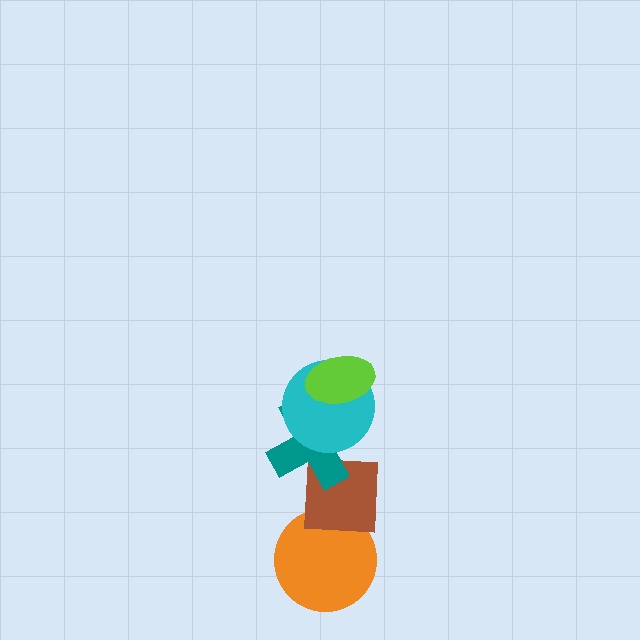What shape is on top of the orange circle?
The brown square is on top of the orange circle.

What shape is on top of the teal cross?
The cyan circle is on top of the teal cross.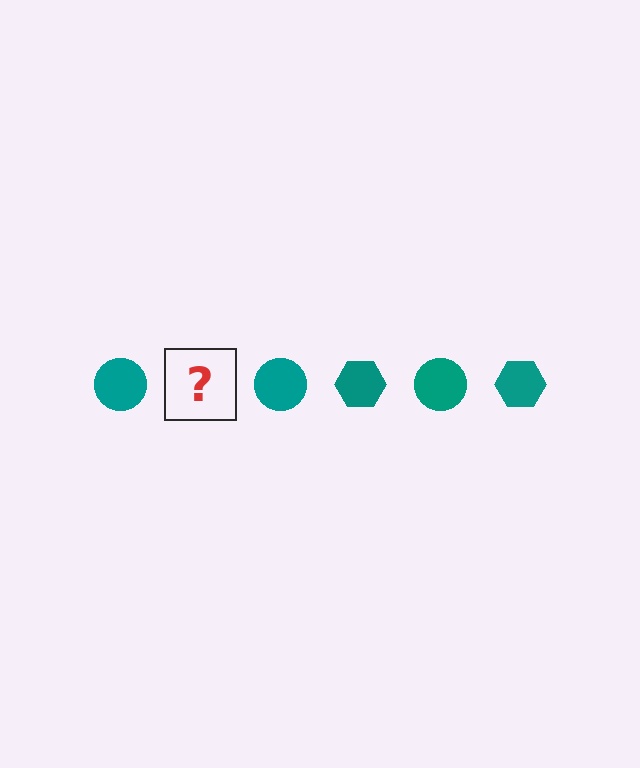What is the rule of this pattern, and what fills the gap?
The rule is that the pattern cycles through circle, hexagon shapes in teal. The gap should be filled with a teal hexagon.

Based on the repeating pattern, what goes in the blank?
The blank should be a teal hexagon.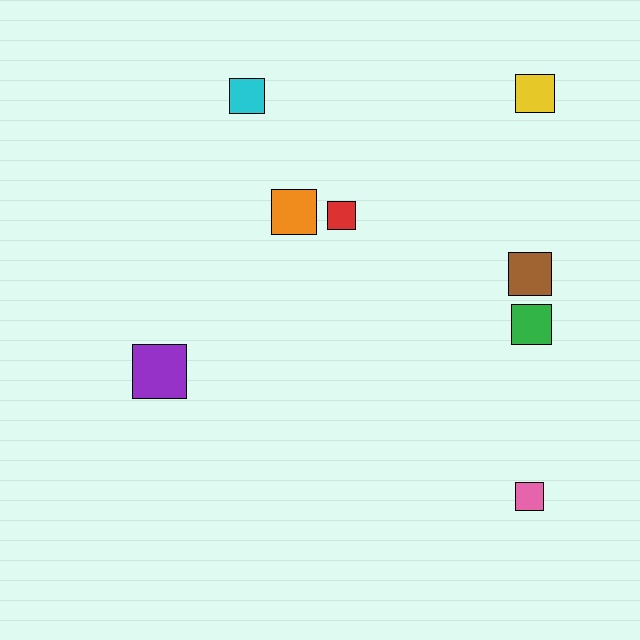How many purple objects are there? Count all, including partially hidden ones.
There is 1 purple object.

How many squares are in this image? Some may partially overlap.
There are 8 squares.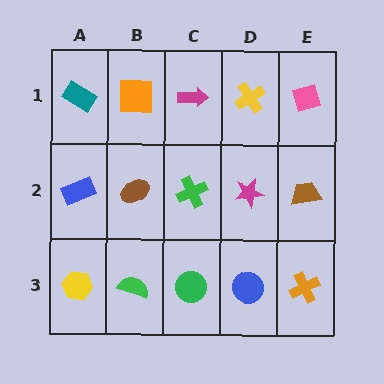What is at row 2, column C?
A green cross.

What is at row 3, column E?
An orange cross.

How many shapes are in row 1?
5 shapes.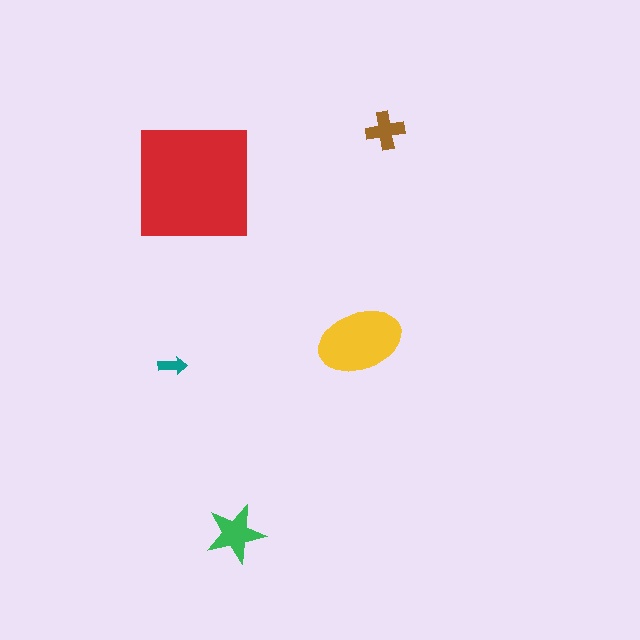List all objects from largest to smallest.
The red square, the yellow ellipse, the green star, the brown cross, the teal arrow.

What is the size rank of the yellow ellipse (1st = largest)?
2nd.